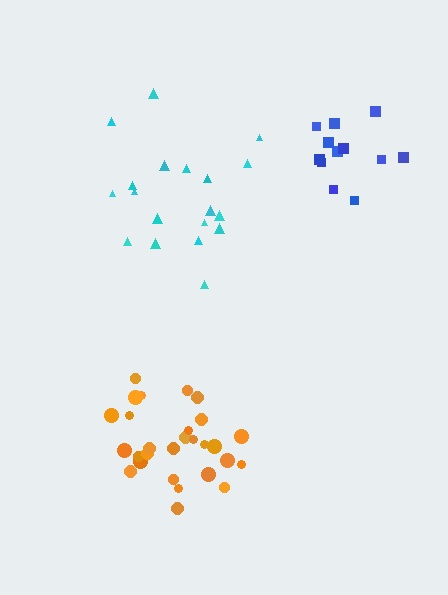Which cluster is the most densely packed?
Orange.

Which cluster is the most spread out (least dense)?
Cyan.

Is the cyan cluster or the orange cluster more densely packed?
Orange.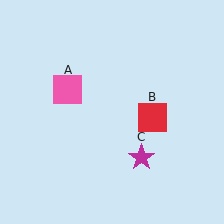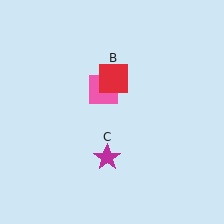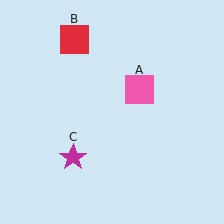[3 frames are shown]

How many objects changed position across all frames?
3 objects changed position: pink square (object A), red square (object B), magenta star (object C).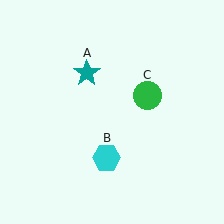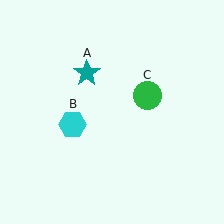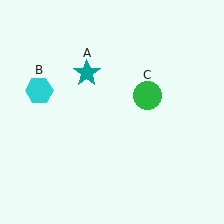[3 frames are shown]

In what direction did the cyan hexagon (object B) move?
The cyan hexagon (object B) moved up and to the left.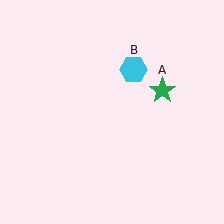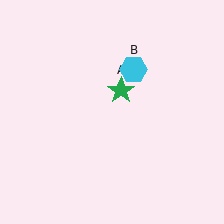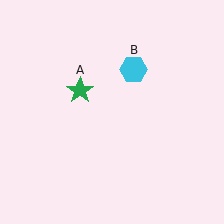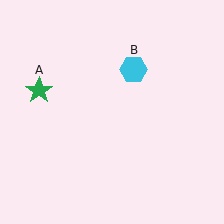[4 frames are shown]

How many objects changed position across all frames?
1 object changed position: green star (object A).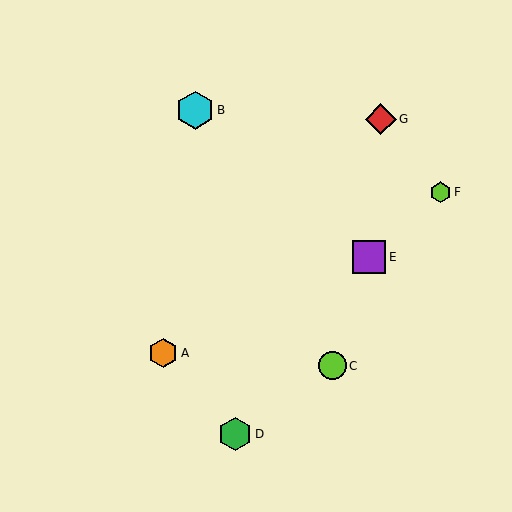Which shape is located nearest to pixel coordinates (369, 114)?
The red diamond (labeled G) at (381, 119) is nearest to that location.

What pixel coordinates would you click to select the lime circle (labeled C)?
Click at (333, 366) to select the lime circle C.